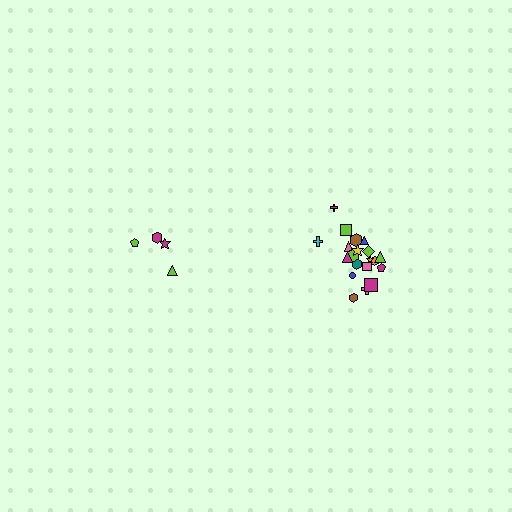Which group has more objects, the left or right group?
The right group.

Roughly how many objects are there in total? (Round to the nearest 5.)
Roughly 25 objects in total.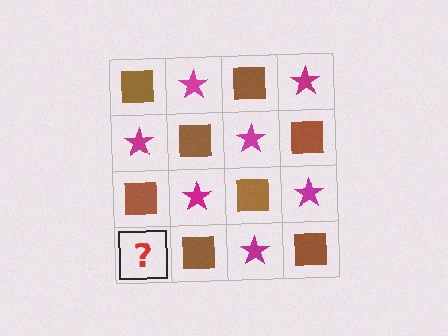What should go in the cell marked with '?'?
The missing cell should contain a magenta star.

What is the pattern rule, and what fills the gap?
The rule is that it alternates brown square and magenta star in a checkerboard pattern. The gap should be filled with a magenta star.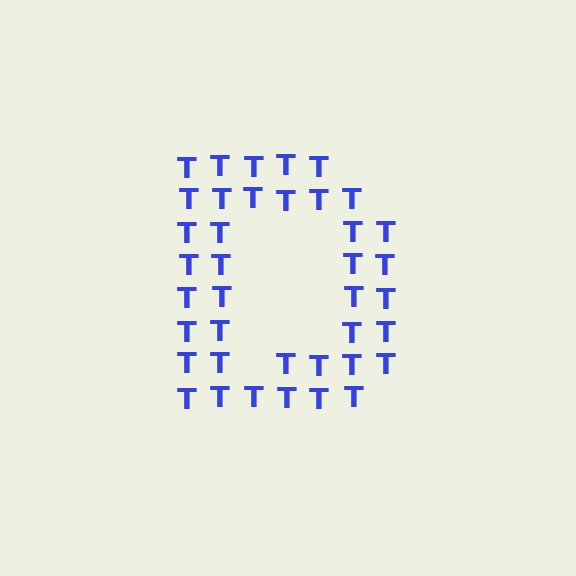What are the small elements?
The small elements are letter T's.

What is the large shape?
The large shape is the letter D.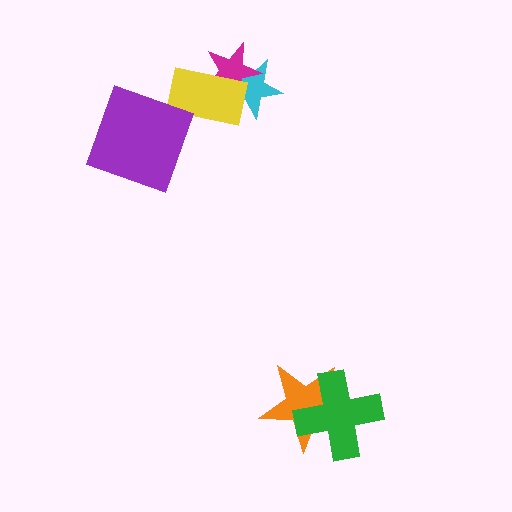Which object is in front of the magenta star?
The yellow rectangle is in front of the magenta star.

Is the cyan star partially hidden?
Yes, it is partially covered by another shape.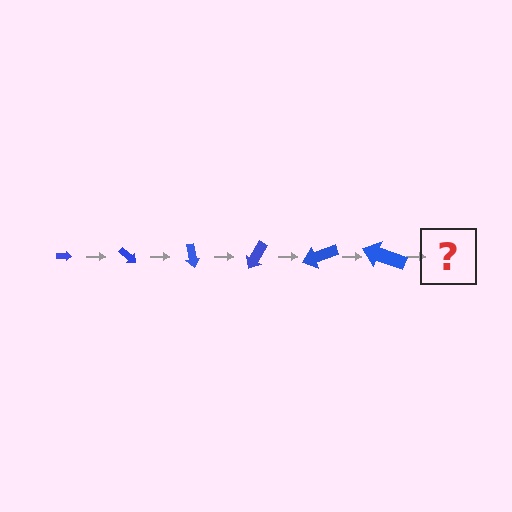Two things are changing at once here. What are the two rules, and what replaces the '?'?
The two rules are that the arrow grows larger each step and it rotates 40 degrees each step. The '?' should be an arrow, larger than the previous one and rotated 240 degrees from the start.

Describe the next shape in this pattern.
It should be an arrow, larger than the previous one and rotated 240 degrees from the start.